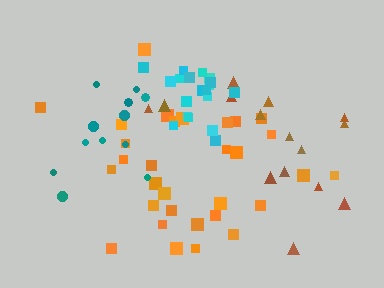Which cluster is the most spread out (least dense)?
Brown.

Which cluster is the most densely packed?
Cyan.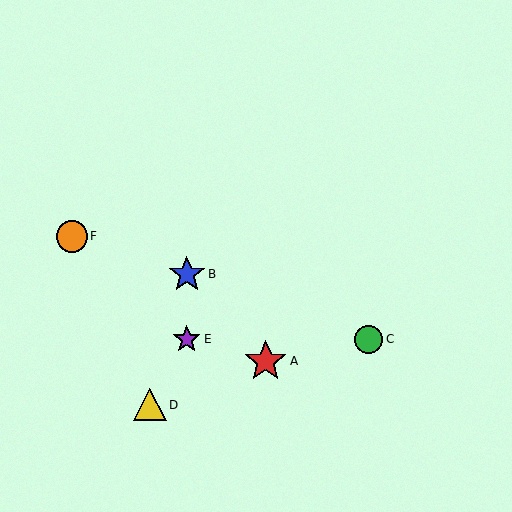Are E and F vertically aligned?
No, E is at x≈187 and F is at x≈72.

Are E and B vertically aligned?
Yes, both are at x≈187.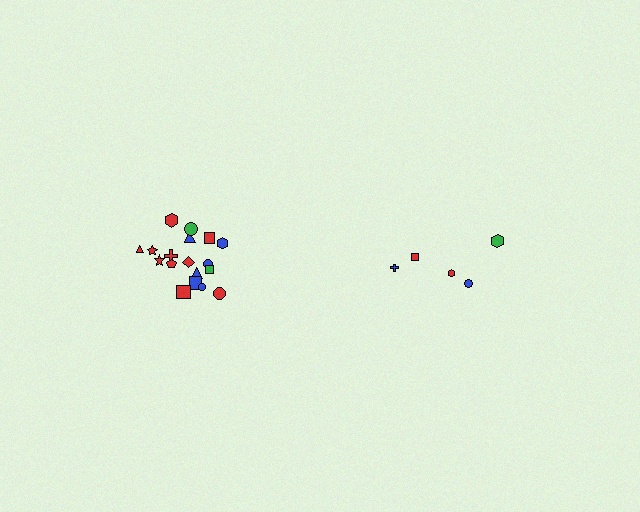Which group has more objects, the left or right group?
The left group.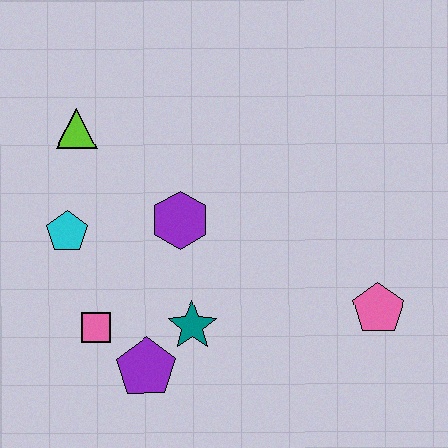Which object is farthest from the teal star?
The lime triangle is farthest from the teal star.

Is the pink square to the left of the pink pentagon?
Yes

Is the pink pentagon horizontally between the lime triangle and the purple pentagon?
No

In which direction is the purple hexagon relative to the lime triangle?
The purple hexagon is to the right of the lime triangle.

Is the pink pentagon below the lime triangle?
Yes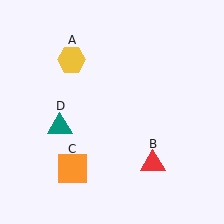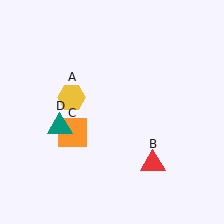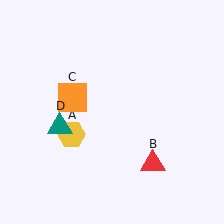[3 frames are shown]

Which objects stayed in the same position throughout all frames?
Red triangle (object B) and teal triangle (object D) remained stationary.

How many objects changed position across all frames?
2 objects changed position: yellow hexagon (object A), orange square (object C).